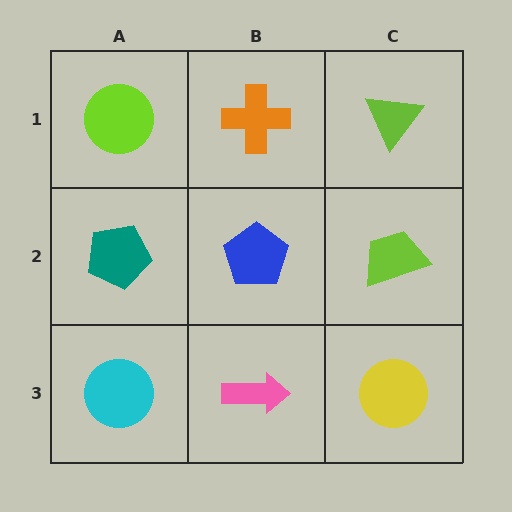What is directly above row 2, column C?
A lime triangle.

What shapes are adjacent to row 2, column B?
An orange cross (row 1, column B), a pink arrow (row 3, column B), a teal pentagon (row 2, column A), a lime trapezoid (row 2, column C).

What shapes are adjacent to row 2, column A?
A lime circle (row 1, column A), a cyan circle (row 3, column A), a blue pentagon (row 2, column B).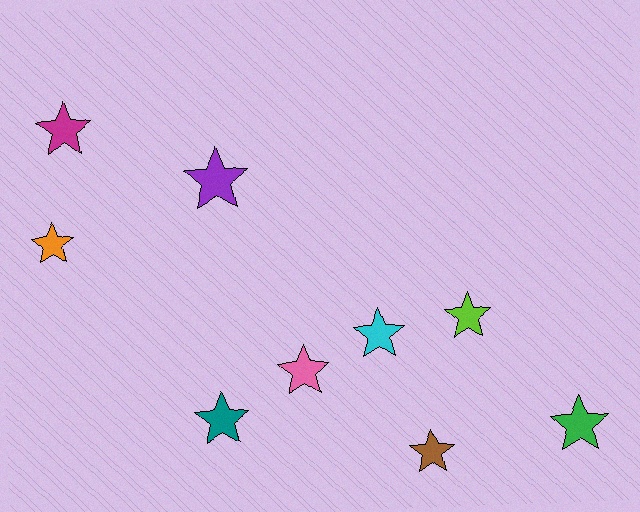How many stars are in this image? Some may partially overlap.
There are 9 stars.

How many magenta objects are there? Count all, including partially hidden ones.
There is 1 magenta object.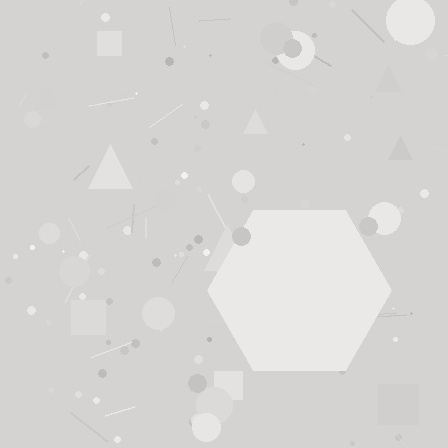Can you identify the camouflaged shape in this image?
The camouflaged shape is a hexagon.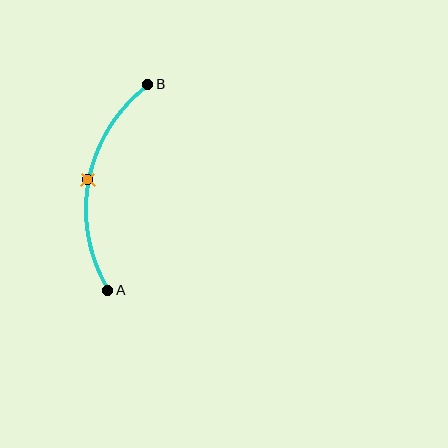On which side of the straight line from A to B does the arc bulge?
The arc bulges to the left of the straight line connecting A and B.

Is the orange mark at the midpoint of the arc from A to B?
Yes. The orange mark lies on the arc at equal arc-length from both A and B — it is the arc midpoint.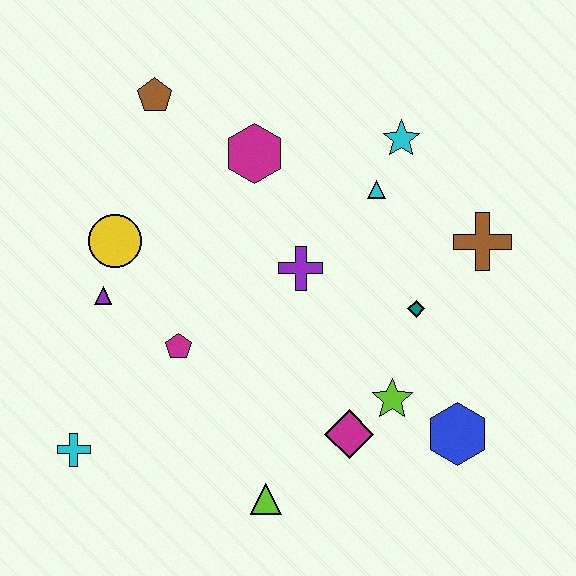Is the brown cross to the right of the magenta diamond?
Yes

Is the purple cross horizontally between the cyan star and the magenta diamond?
No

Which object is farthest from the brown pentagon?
The blue hexagon is farthest from the brown pentagon.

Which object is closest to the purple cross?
The cyan triangle is closest to the purple cross.